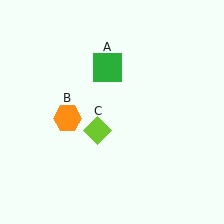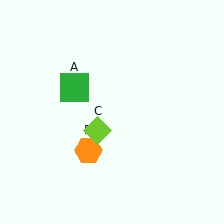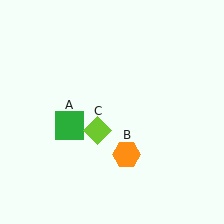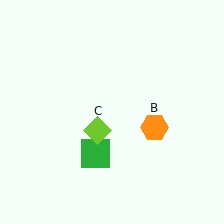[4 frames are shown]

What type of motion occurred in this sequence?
The green square (object A), orange hexagon (object B) rotated counterclockwise around the center of the scene.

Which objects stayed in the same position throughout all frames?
Lime diamond (object C) remained stationary.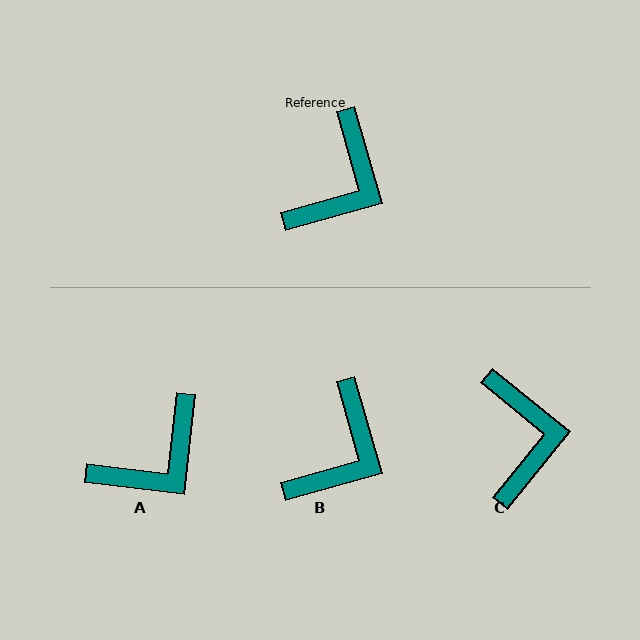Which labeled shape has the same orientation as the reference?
B.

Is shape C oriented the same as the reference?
No, it is off by about 35 degrees.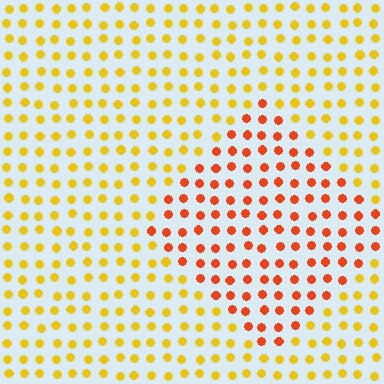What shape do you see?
I see a diamond.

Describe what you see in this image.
The image is filled with small yellow elements in a uniform arrangement. A diamond-shaped region is visible where the elements are tinted to a slightly different hue, forming a subtle color boundary.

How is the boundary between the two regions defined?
The boundary is defined purely by a slight shift in hue (about 38 degrees). Spacing, size, and orientation are identical on both sides.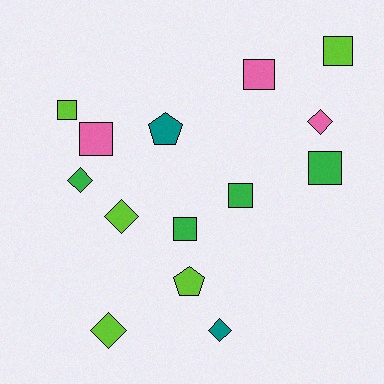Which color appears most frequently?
Lime, with 5 objects.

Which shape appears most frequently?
Square, with 7 objects.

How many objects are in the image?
There are 14 objects.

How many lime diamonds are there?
There are 2 lime diamonds.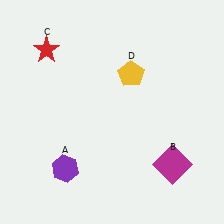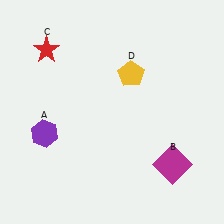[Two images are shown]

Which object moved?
The purple hexagon (A) moved up.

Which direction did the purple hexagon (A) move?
The purple hexagon (A) moved up.